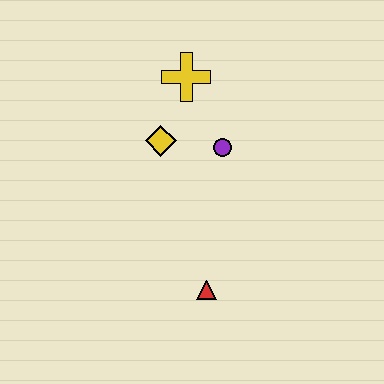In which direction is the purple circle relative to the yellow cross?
The purple circle is below the yellow cross.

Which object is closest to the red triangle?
The purple circle is closest to the red triangle.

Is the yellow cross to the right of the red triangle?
No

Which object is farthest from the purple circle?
The red triangle is farthest from the purple circle.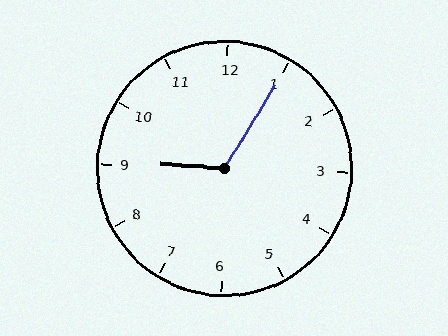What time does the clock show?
9:05.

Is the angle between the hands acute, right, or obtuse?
It is obtuse.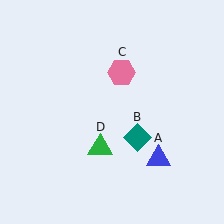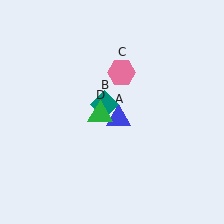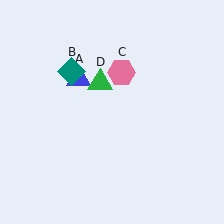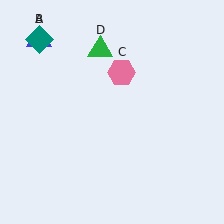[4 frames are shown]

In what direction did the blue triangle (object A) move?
The blue triangle (object A) moved up and to the left.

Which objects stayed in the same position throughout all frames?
Pink hexagon (object C) remained stationary.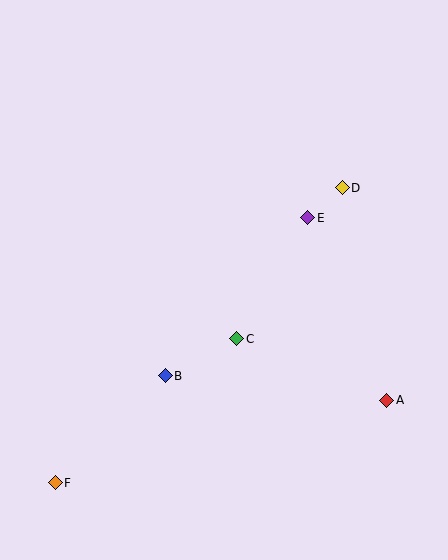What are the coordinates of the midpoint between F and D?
The midpoint between F and D is at (199, 335).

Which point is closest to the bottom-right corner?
Point A is closest to the bottom-right corner.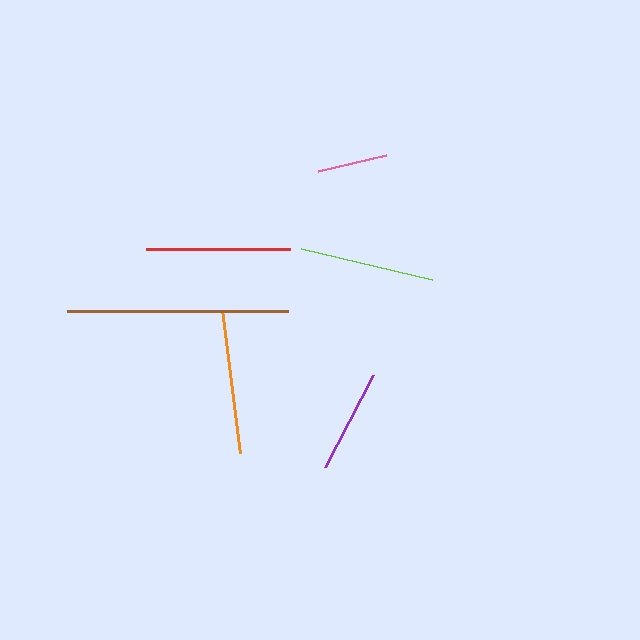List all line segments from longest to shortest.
From longest to shortest: brown, red, orange, lime, purple, pink.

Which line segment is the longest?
The brown line is the longest at approximately 220 pixels.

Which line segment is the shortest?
The pink line is the shortest at approximately 70 pixels.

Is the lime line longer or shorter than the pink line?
The lime line is longer than the pink line.